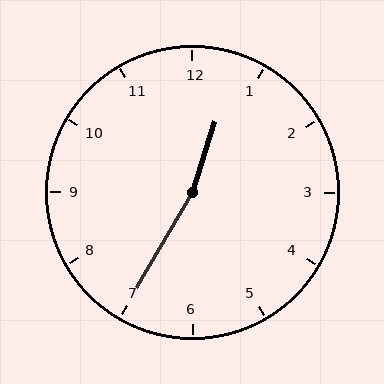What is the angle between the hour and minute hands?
Approximately 168 degrees.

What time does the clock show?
12:35.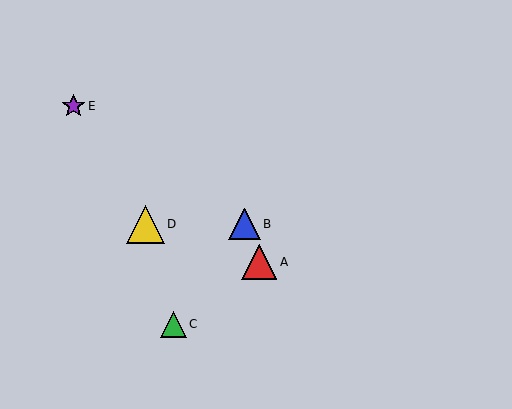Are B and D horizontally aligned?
Yes, both are at y≈224.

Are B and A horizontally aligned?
No, B is at y≈224 and A is at y≈262.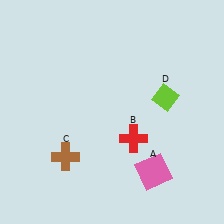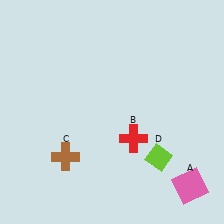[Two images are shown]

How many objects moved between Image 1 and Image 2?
2 objects moved between the two images.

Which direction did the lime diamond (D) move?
The lime diamond (D) moved down.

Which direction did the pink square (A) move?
The pink square (A) moved right.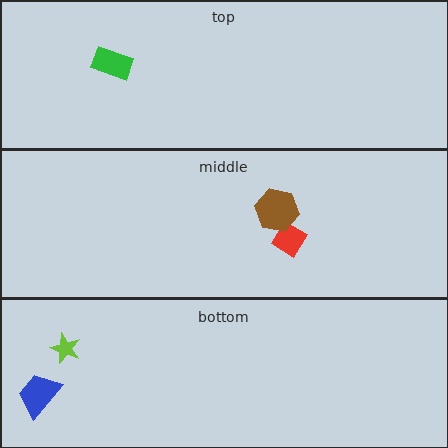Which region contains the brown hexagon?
The middle region.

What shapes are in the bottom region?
The blue trapezoid, the lime star.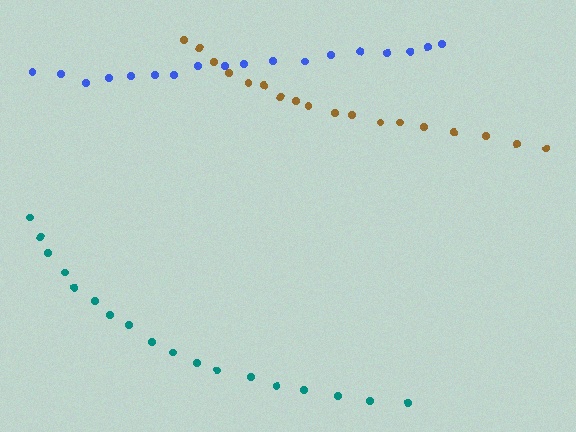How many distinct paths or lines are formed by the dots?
There are 3 distinct paths.